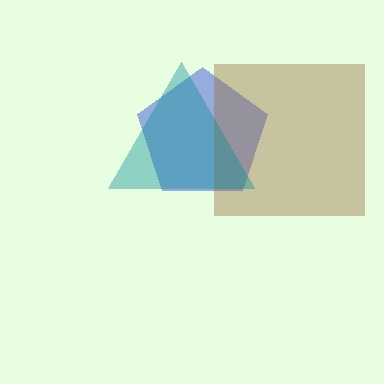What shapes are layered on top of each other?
The layered shapes are: a blue pentagon, a brown square, a teal triangle.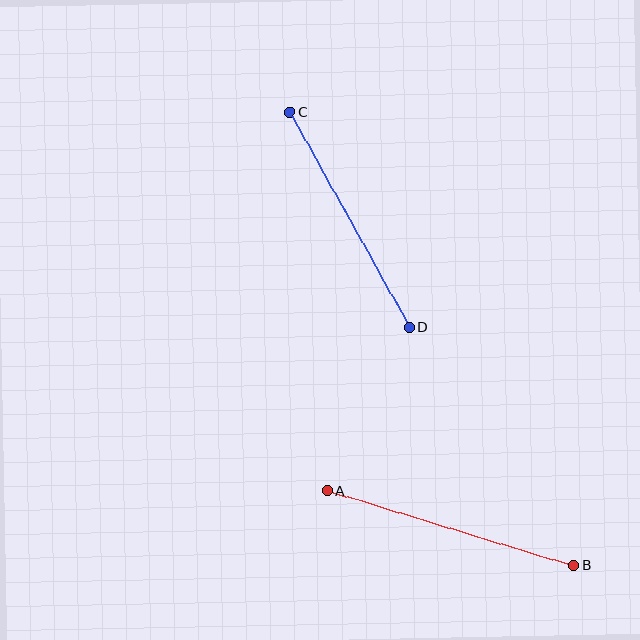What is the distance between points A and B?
The distance is approximately 257 pixels.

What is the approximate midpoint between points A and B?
The midpoint is at approximately (451, 528) pixels.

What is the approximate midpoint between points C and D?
The midpoint is at approximately (349, 220) pixels.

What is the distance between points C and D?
The distance is approximately 246 pixels.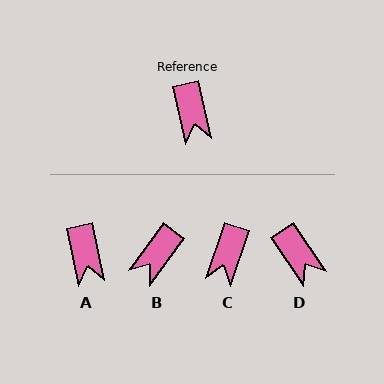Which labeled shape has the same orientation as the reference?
A.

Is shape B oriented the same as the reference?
No, it is off by about 48 degrees.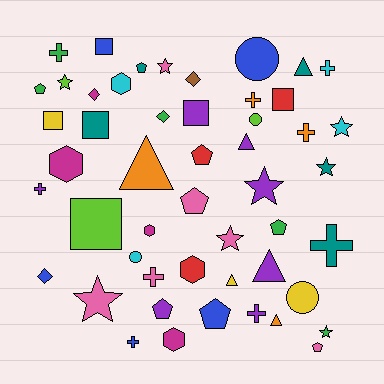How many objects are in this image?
There are 50 objects.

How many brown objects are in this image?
There is 1 brown object.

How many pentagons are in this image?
There are 8 pentagons.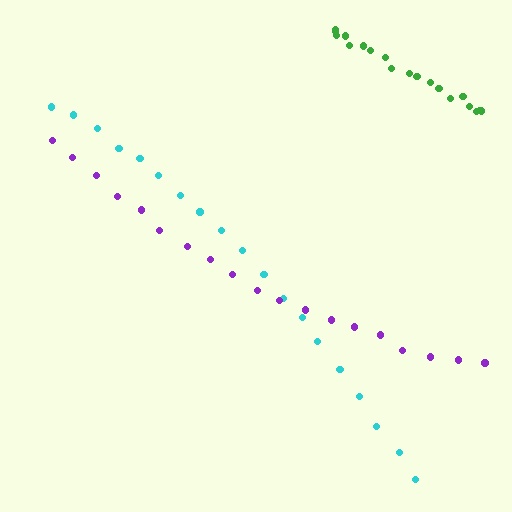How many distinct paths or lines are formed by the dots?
There are 3 distinct paths.